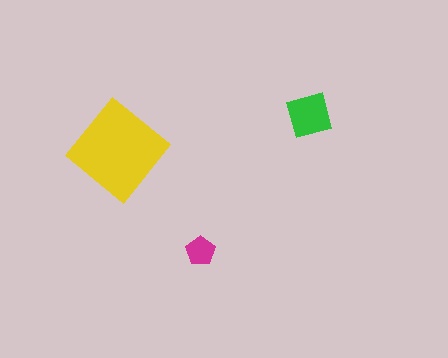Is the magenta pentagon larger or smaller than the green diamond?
Smaller.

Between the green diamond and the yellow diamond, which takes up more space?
The yellow diamond.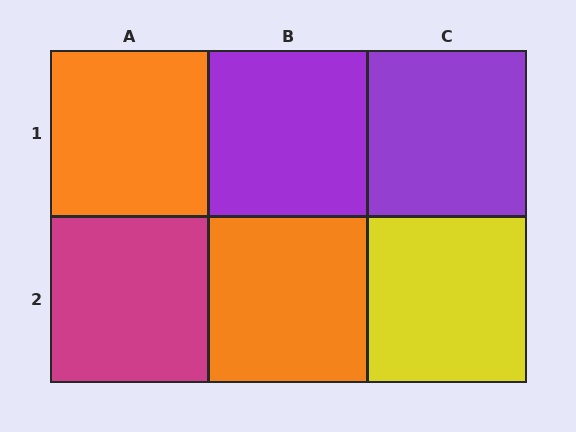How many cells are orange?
2 cells are orange.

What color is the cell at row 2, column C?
Yellow.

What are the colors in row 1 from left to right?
Orange, purple, purple.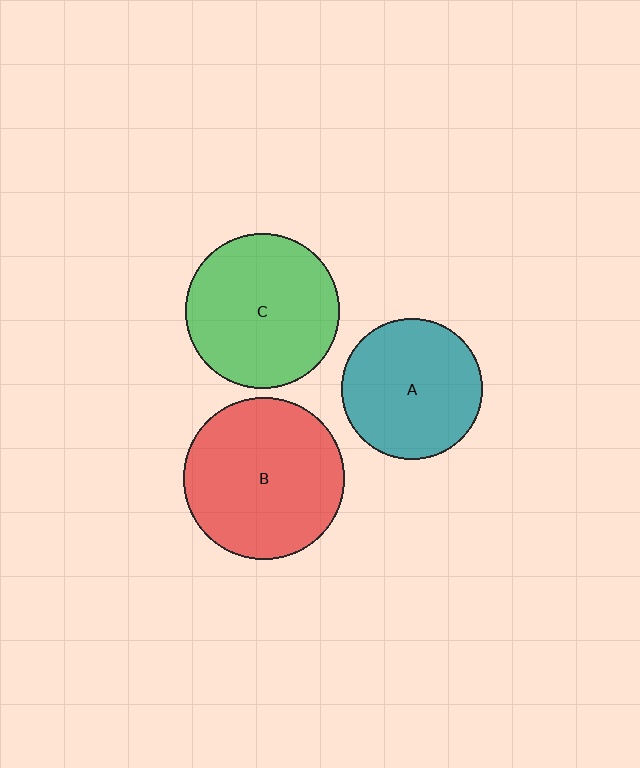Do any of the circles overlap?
No, none of the circles overlap.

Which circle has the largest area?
Circle B (red).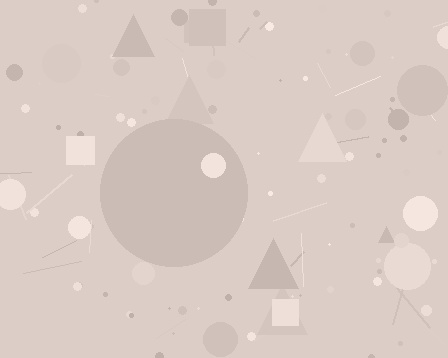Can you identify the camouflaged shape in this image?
The camouflaged shape is a circle.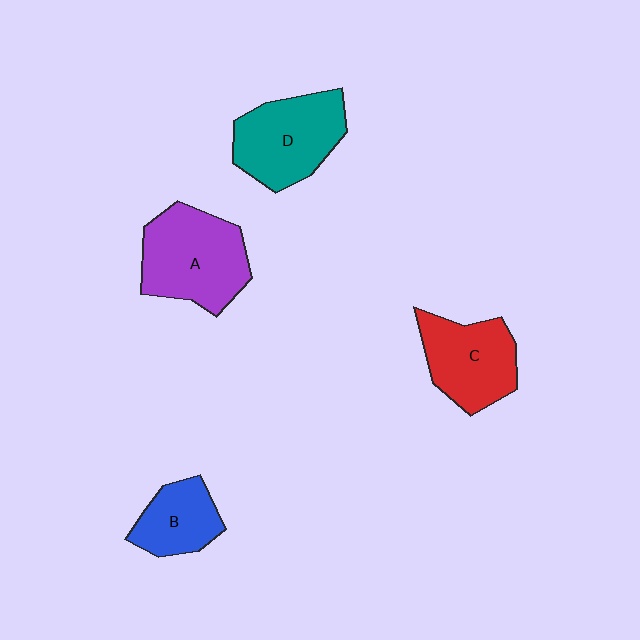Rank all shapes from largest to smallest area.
From largest to smallest: A (purple), D (teal), C (red), B (blue).